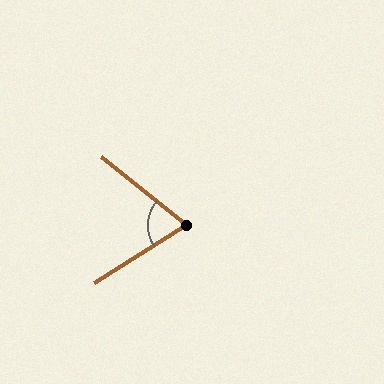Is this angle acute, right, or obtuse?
It is acute.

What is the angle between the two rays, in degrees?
Approximately 71 degrees.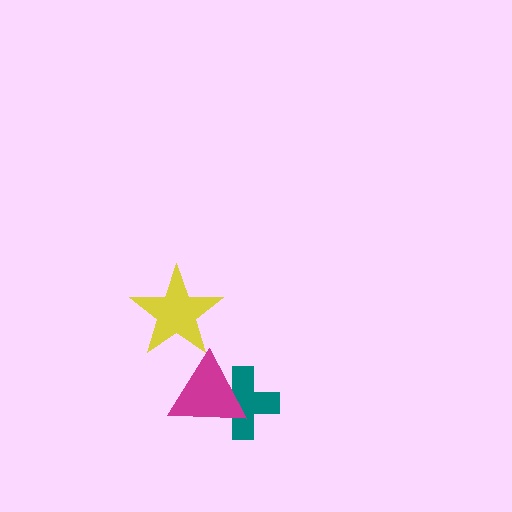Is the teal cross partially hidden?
Yes, it is partially covered by another shape.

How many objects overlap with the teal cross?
1 object overlaps with the teal cross.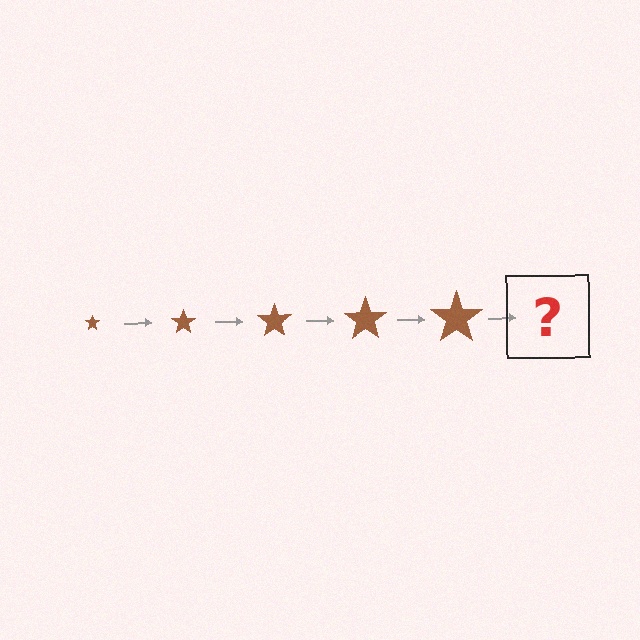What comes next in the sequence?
The next element should be a brown star, larger than the previous one.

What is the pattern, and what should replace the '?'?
The pattern is that the star gets progressively larger each step. The '?' should be a brown star, larger than the previous one.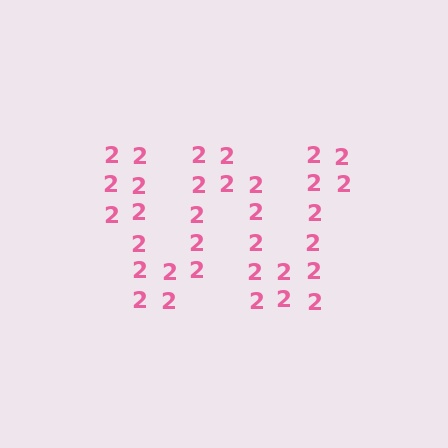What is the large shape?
The large shape is the letter W.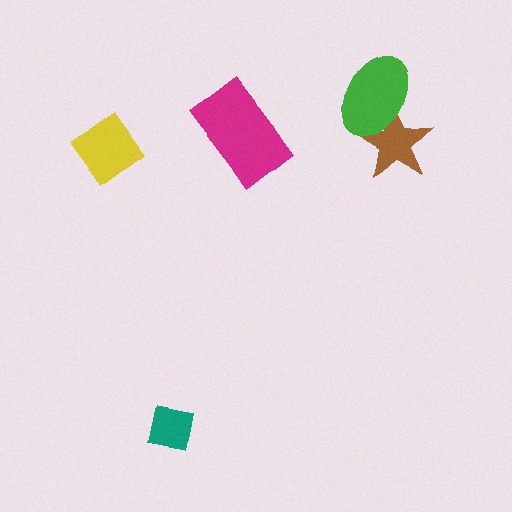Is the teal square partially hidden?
No, no other shape covers it.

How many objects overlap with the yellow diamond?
0 objects overlap with the yellow diamond.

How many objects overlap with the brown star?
1 object overlaps with the brown star.